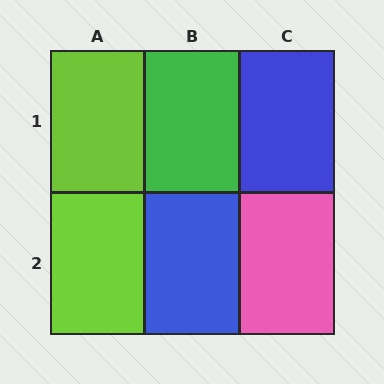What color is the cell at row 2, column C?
Pink.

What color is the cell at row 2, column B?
Blue.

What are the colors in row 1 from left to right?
Lime, green, blue.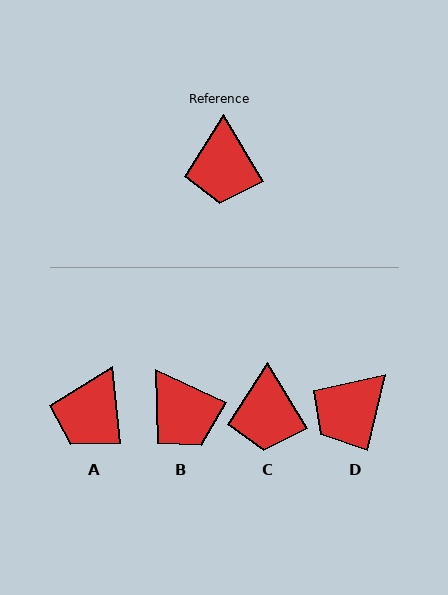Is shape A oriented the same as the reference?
No, it is off by about 25 degrees.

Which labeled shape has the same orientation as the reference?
C.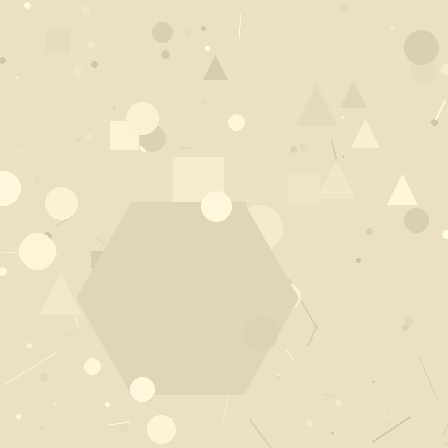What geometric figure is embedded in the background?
A hexagon is embedded in the background.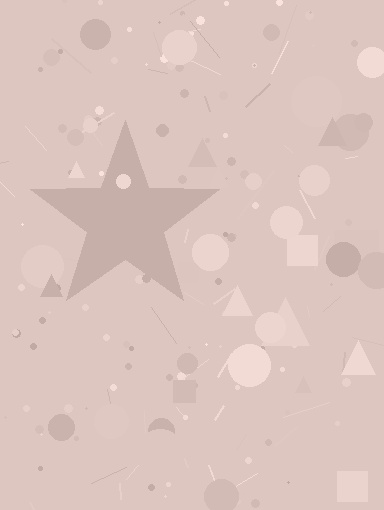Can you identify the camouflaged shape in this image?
The camouflaged shape is a star.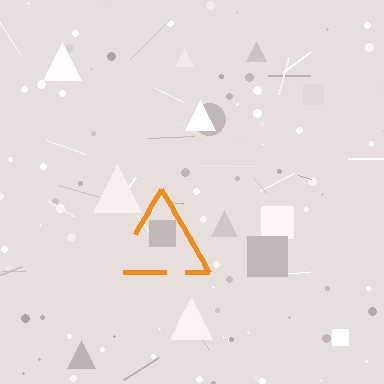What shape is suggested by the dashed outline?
The dashed outline suggests a triangle.